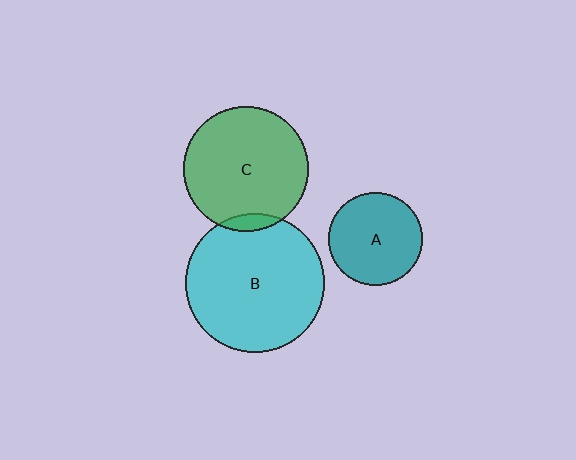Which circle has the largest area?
Circle B (cyan).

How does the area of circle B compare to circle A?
Approximately 2.2 times.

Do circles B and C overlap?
Yes.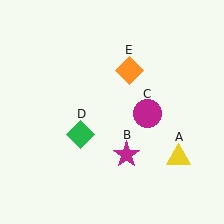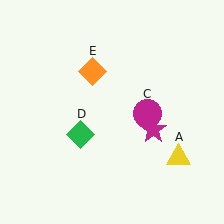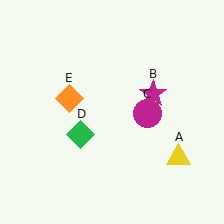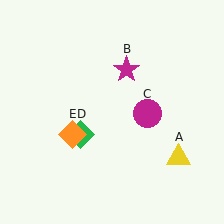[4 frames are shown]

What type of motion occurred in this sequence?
The magenta star (object B), orange diamond (object E) rotated counterclockwise around the center of the scene.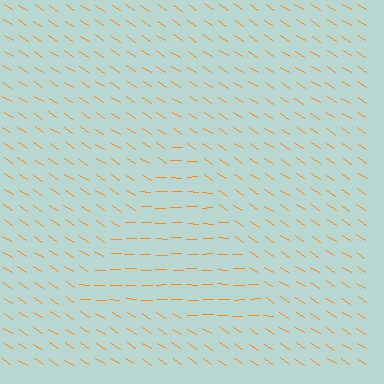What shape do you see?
I see a triangle.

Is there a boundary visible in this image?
Yes, there is a texture boundary formed by a change in line orientation.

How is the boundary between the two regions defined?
The boundary is defined purely by a change in line orientation (approximately 33 degrees difference). All lines are the same color and thickness.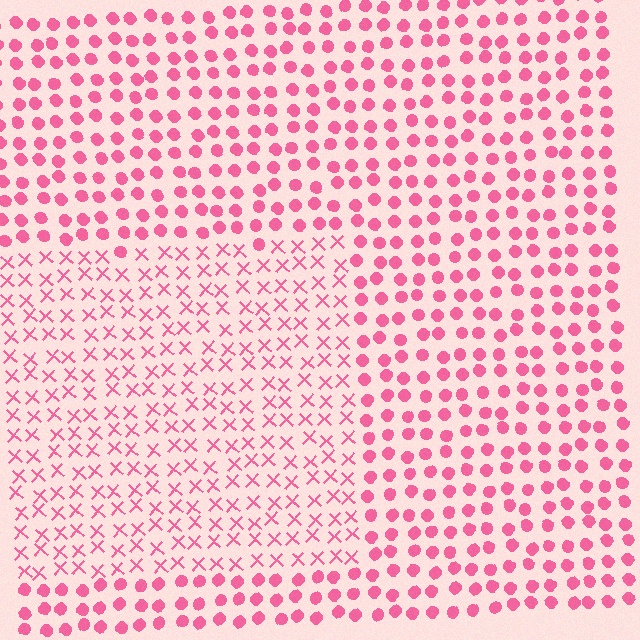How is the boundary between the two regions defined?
The boundary is defined by a change in element shape: X marks inside vs. circles outside. All elements share the same color and spacing.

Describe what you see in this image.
The image is filled with small pink elements arranged in a uniform grid. A rectangle-shaped region contains X marks, while the surrounding area contains circles. The boundary is defined purely by the change in element shape.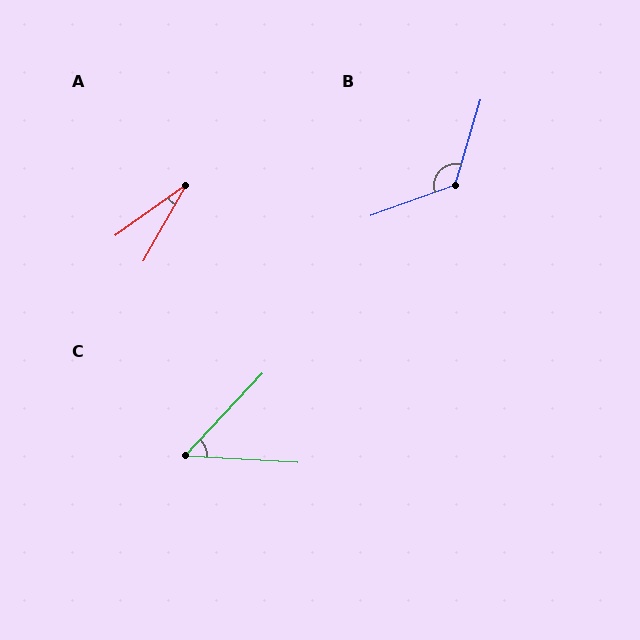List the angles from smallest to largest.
A (24°), C (50°), B (126°).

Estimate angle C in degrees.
Approximately 50 degrees.